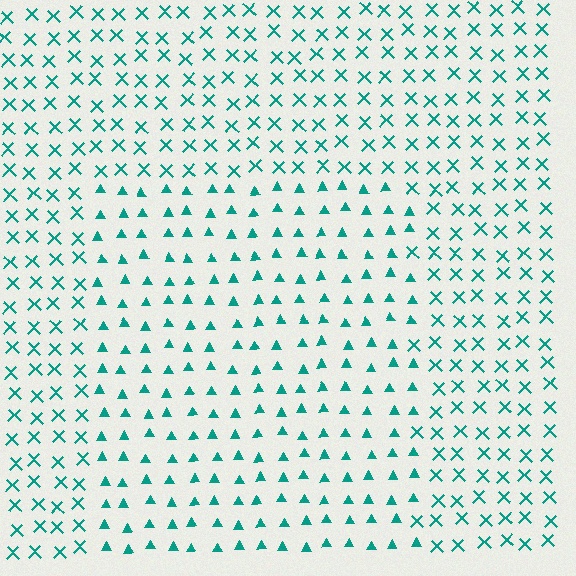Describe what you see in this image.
The image is filled with small teal elements arranged in a uniform grid. A rectangle-shaped region contains triangles, while the surrounding area contains X marks. The boundary is defined purely by the change in element shape.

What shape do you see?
I see a rectangle.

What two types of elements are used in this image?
The image uses triangles inside the rectangle region and X marks outside it.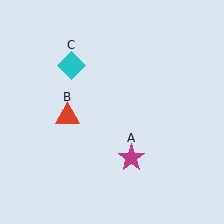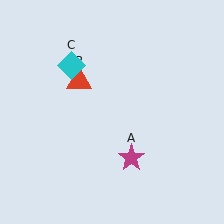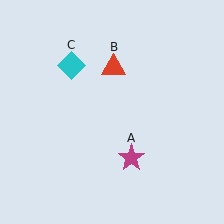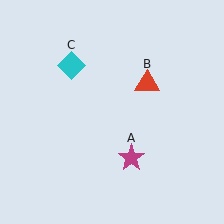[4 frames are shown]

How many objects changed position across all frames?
1 object changed position: red triangle (object B).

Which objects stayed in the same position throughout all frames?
Magenta star (object A) and cyan diamond (object C) remained stationary.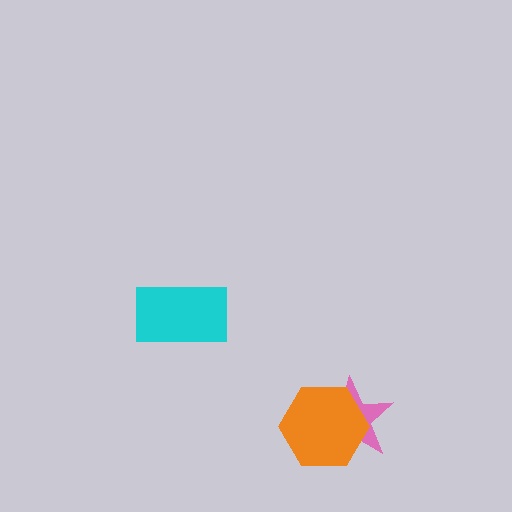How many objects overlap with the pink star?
1 object overlaps with the pink star.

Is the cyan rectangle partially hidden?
No, no other shape covers it.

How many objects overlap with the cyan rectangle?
0 objects overlap with the cyan rectangle.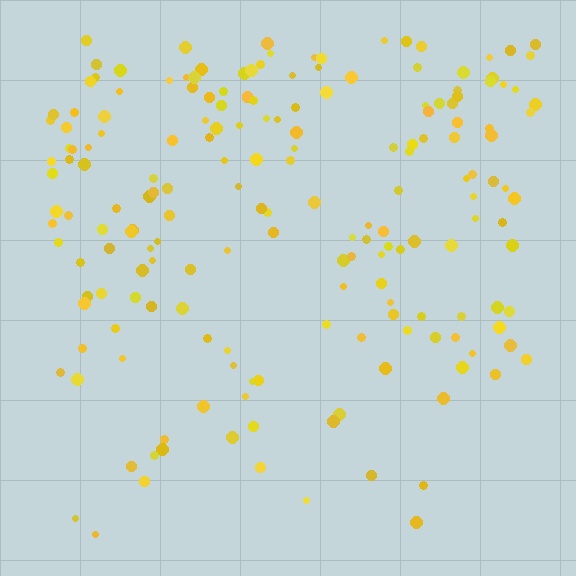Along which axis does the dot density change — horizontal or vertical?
Vertical.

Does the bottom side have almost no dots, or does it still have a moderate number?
Still a moderate number, just noticeably fewer than the top.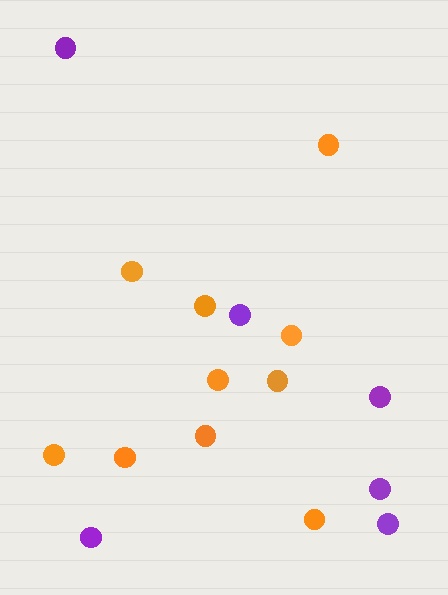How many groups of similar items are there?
There are 2 groups: one group of purple circles (6) and one group of orange circles (10).